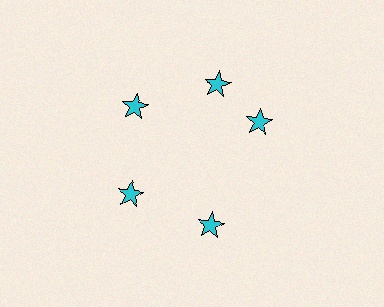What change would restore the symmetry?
The symmetry would be restored by rotating it back into even spacing with its neighbors so that all 5 stars sit at equal angles and equal distance from the center.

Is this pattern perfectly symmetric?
No. The 5 cyan stars are arranged in a ring, but one element near the 3 o'clock position is rotated out of alignment along the ring, breaking the 5-fold rotational symmetry.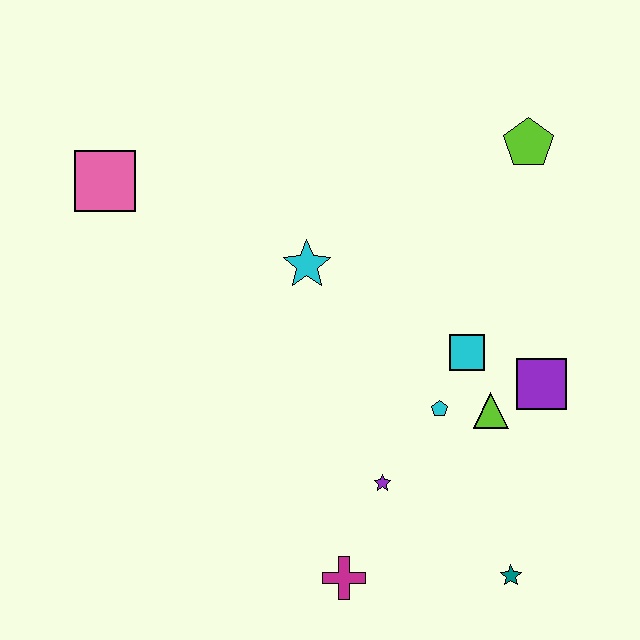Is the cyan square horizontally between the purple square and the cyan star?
Yes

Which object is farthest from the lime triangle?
The pink square is farthest from the lime triangle.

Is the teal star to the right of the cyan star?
Yes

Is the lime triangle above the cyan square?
No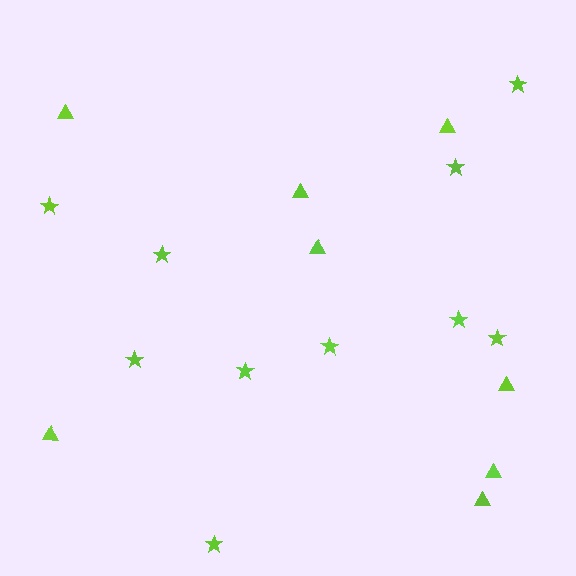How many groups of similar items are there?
There are 2 groups: one group of triangles (8) and one group of stars (10).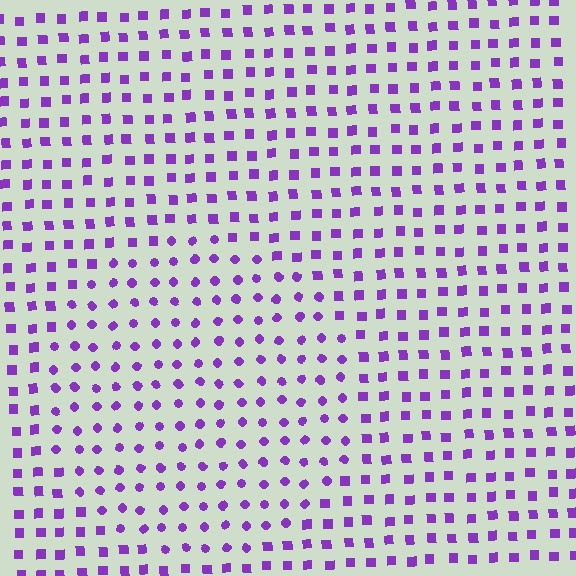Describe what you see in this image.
The image is filled with small purple elements arranged in a uniform grid. A circle-shaped region contains circles, while the surrounding area contains squares. The boundary is defined purely by the change in element shape.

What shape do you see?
I see a circle.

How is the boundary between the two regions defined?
The boundary is defined by a change in element shape: circles inside vs. squares outside. All elements share the same color and spacing.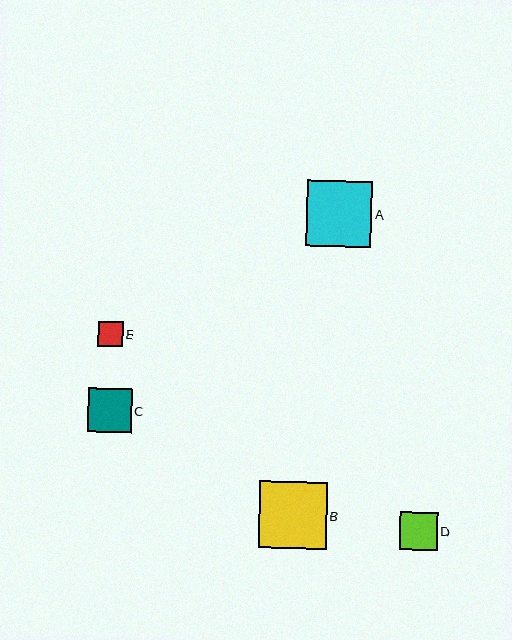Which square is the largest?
Square B is the largest with a size of approximately 67 pixels.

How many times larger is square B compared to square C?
Square B is approximately 1.5 times the size of square C.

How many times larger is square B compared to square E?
Square B is approximately 2.7 times the size of square E.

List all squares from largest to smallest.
From largest to smallest: B, A, C, D, E.